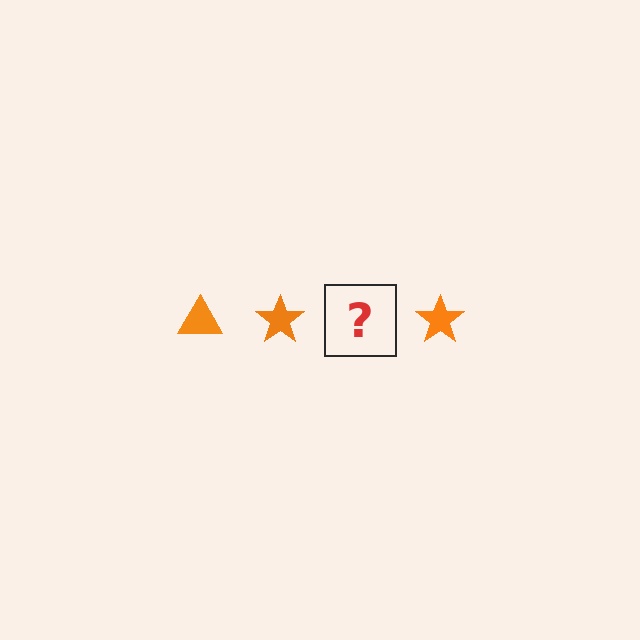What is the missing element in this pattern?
The missing element is an orange triangle.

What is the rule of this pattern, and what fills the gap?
The rule is that the pattern cycles through triangle, star shapes in orange. The gap should be filled with an orange triangle.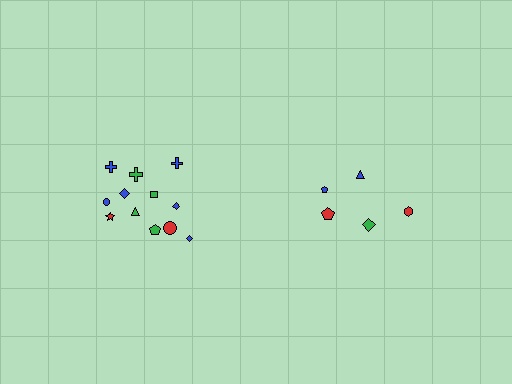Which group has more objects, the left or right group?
The left group.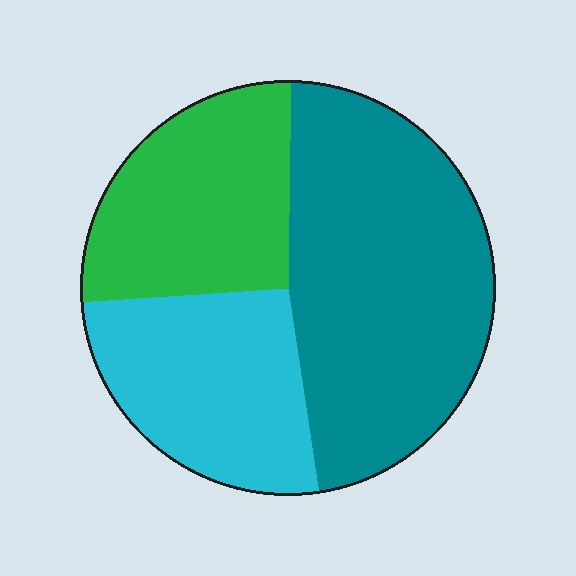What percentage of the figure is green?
Green covers 26% of the figure.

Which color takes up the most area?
Teal, at roughly 45%.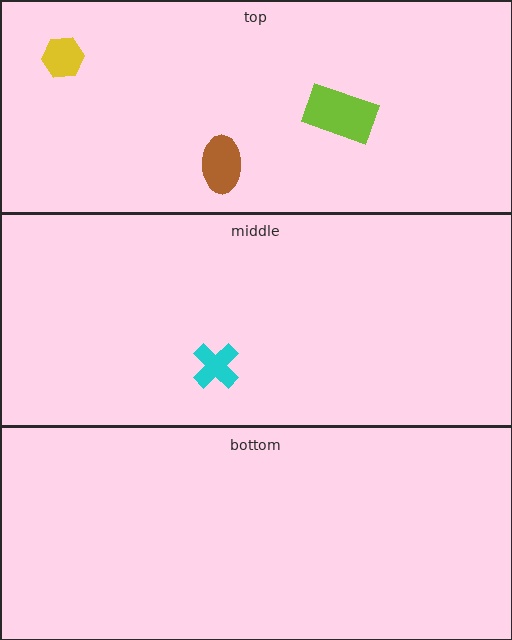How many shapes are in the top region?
3.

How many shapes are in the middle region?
1.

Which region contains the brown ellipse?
The top region.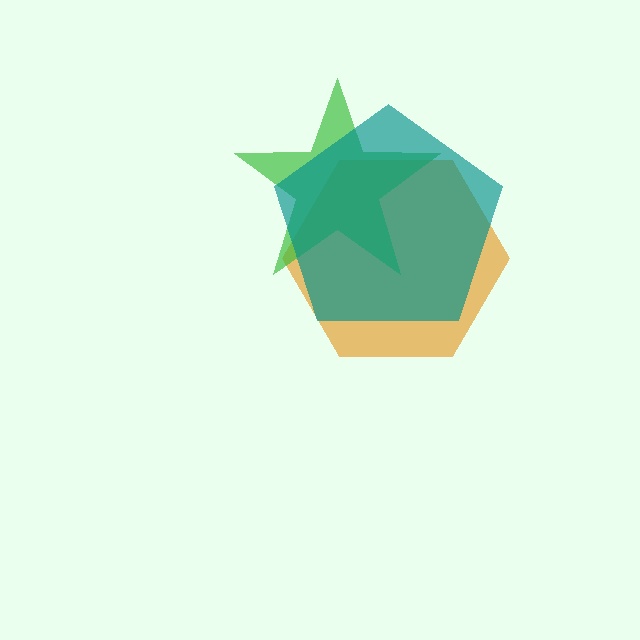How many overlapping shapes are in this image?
There are 3 overlapping shapes in the image.